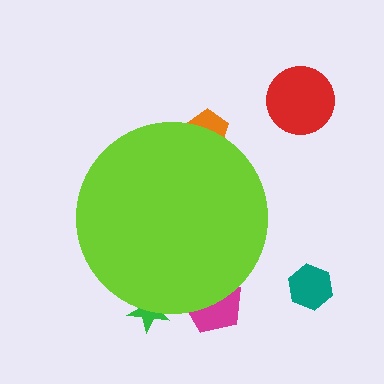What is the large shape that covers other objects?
A lime circle.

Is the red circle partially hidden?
No, the red circle is fully visible.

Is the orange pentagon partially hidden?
Yes, the orange pentagon is partially hidden behind the lime circle.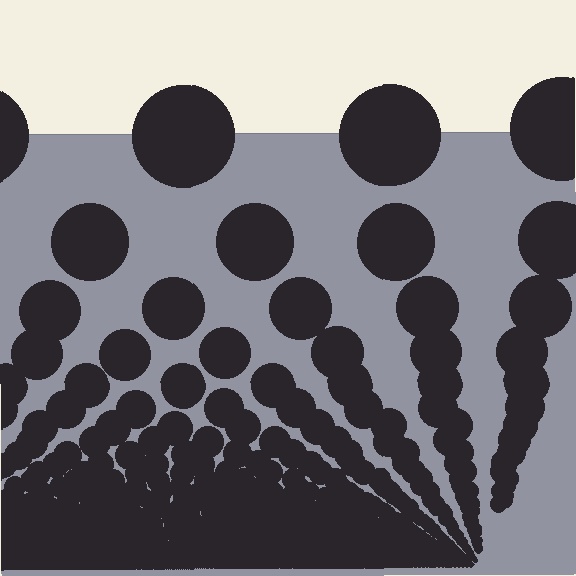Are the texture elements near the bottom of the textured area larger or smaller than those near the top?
Smaller. The gradient is inverted — elements near the bottom are smaller and denser.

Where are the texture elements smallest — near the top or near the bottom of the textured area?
Near the bottom.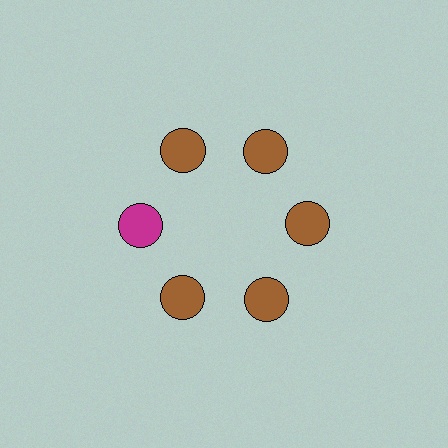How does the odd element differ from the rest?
It has a different color: magenta instead of brown.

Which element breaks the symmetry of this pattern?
The magenta circle at roughly the 9 o'clock position breaks the symmetry. All other shapes are brown circles.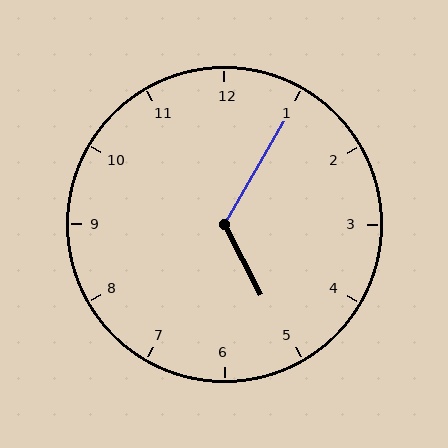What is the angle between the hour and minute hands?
Approximately 122 degrees.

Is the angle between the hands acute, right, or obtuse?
It is obtuse.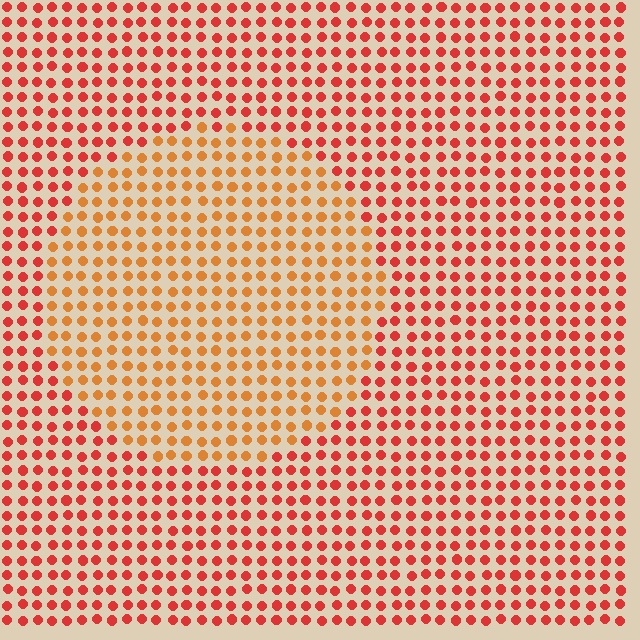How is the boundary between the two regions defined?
The boundary is defined purely by a slight shift in hue (about 29 degrees). Spacing, size, and orientation are identical on both sides.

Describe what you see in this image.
The image is filled with small red elements in a uniform arrangement. A circle-shaped region is visible where the elements are tinted to a slightly different hue, forming a subtle color boundary.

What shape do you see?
I see a circle.